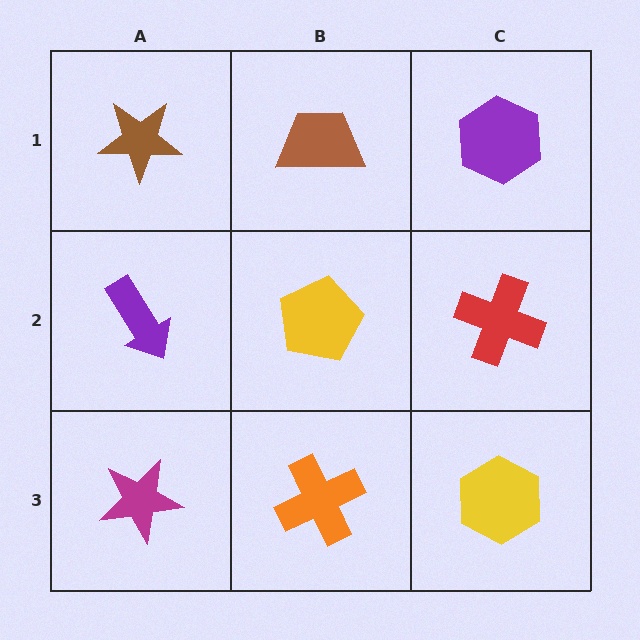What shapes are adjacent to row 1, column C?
A red cross (row 2, column C), a brown trapezoid (row 1, column B).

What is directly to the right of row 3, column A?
An orange cross.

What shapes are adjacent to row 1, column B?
A yellow pentagon (row 2, column B), a brown star (row 1, column A), a purple hexagon (row 1, column C).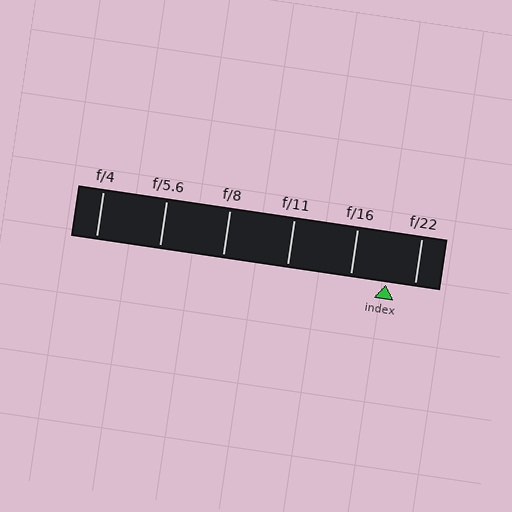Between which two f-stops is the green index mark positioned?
The index mark is between f/16 and f/22.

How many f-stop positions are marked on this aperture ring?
There are 6 f-stop positions marked.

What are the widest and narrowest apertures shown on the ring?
The widest aperture shown is f/4 and the narrowest is f/22.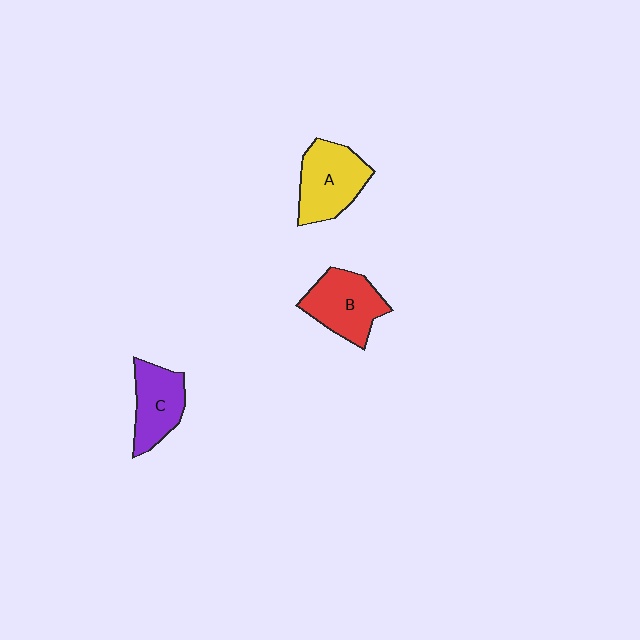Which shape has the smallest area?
Shape C (purple).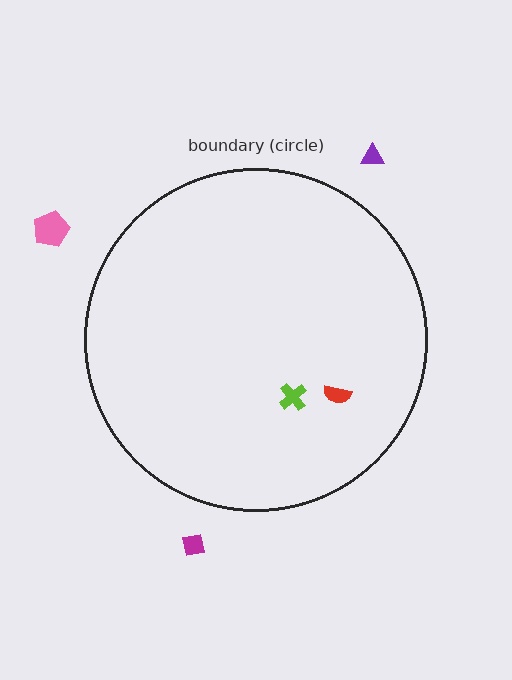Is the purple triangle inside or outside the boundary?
Outside.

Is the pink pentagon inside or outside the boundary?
Outside.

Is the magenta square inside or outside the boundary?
Outside.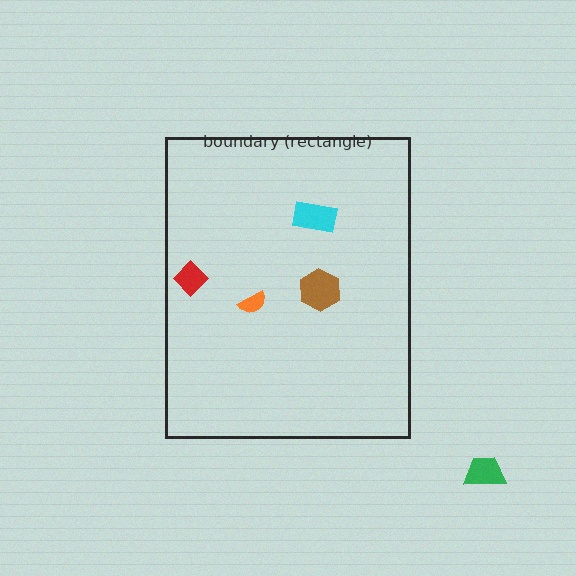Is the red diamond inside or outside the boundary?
Inside.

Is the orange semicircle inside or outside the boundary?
Inside.